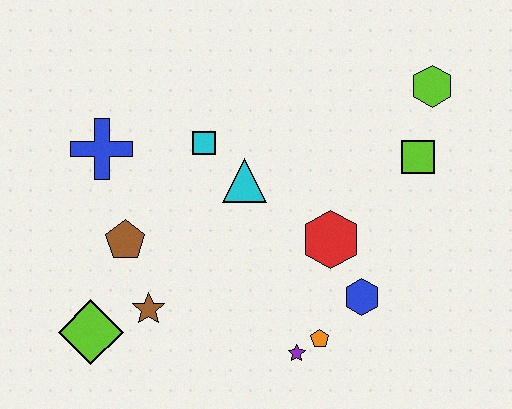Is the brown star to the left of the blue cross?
No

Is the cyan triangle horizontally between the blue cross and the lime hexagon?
Yes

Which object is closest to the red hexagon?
The blue hexagon is closest to the red hexagon.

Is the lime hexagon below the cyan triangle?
No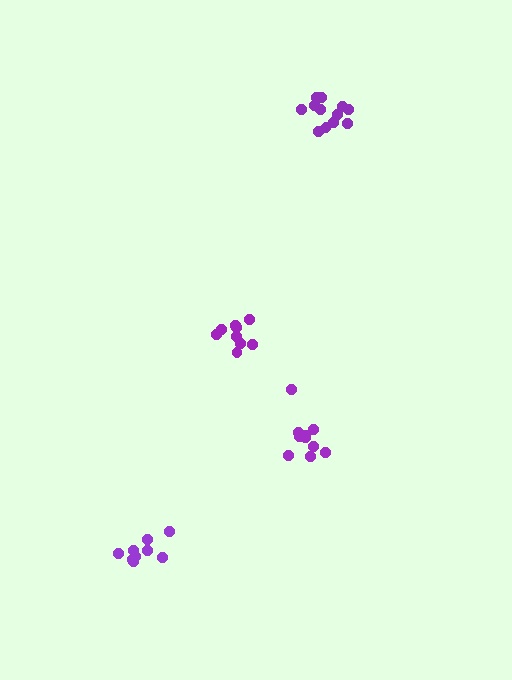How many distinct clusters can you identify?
There are 4 distinct clusters.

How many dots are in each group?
Group 1: 9 dots, Group 2: 9 dots, Group 3: 10 dots, Group 4: 12 dots (40 total).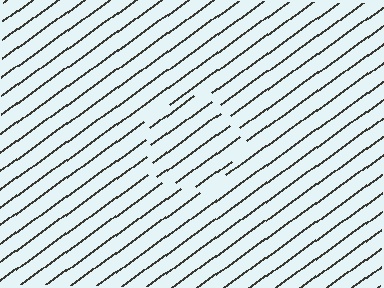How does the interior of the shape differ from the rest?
The interior of the shape contains the same grating, shifted by half a period — the contour is defined by the phase discontinuity where line-ends from the inner and outer gratings abut.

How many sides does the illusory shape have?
5 sides — the line-ends trace a pentagon.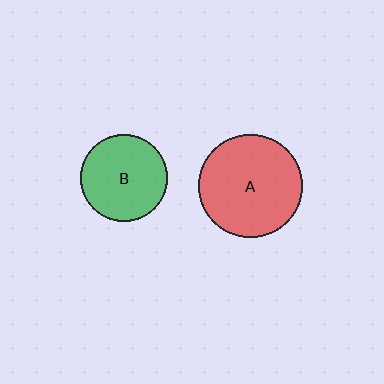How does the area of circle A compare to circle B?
Approximately 1.4 times.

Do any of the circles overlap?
No, none of the circles overlap.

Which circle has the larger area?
Circle A (red).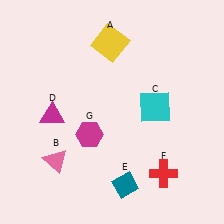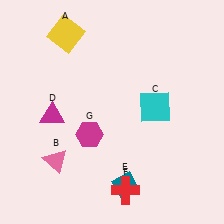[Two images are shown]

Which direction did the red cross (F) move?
The red cross (F) moved left.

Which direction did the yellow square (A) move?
The yellow square (A) moved left.